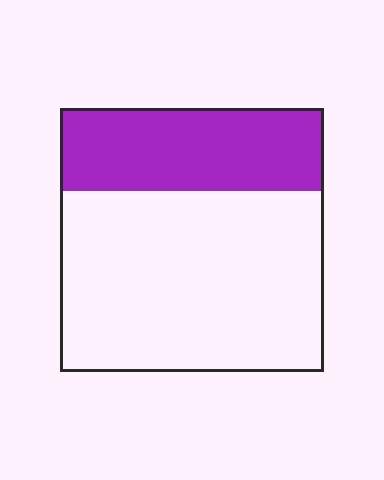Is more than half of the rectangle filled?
No.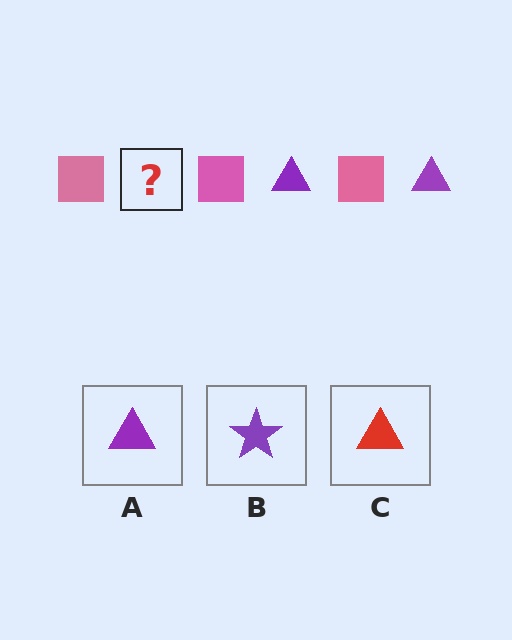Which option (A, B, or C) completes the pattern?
A.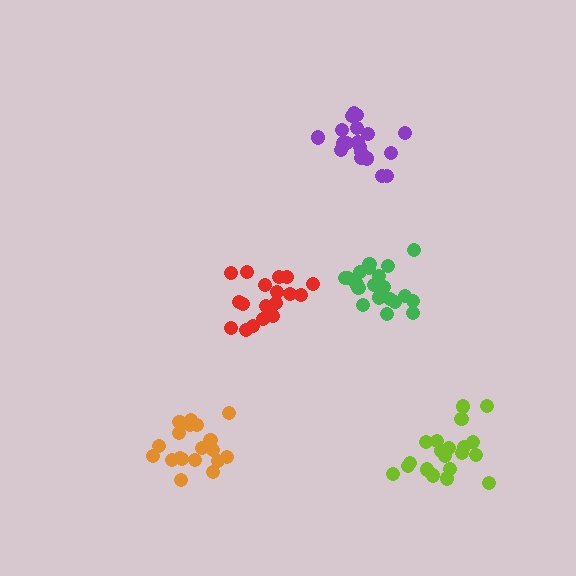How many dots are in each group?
Group 1: 19 dots, Group 2: 20 dots, Group 3: 19 dots, Group 4: 18 dots, Group 5: 21 dots (97 total).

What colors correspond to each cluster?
The clusters are colored: orange, green, purple, red, lime.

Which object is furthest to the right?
The lime cluster is rightmost.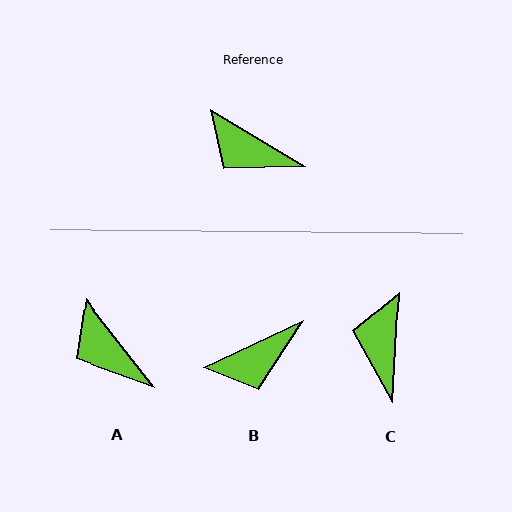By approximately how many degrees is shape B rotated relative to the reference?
Approximately 56 degrees counter-clockwise.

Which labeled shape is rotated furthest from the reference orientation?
C, about 62 degrees away.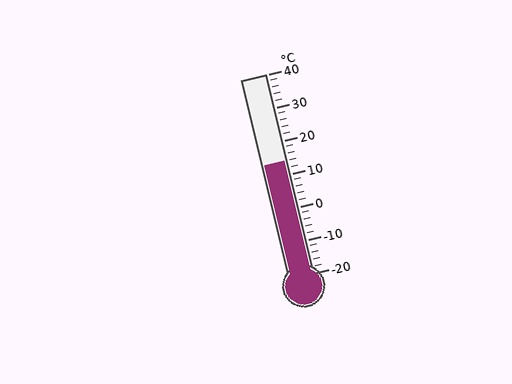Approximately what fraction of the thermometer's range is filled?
The thermometer is filled to approximately 55% of its range.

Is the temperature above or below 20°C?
The temperature is below 20°C.